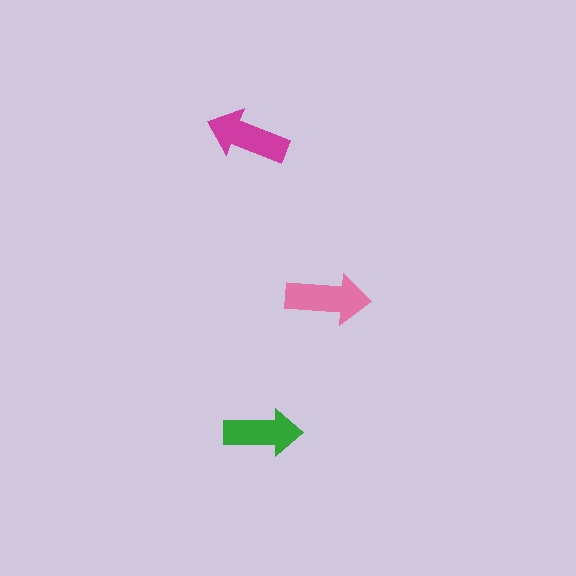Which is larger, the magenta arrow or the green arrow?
The magenta one.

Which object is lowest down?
The green arrow is bottommost.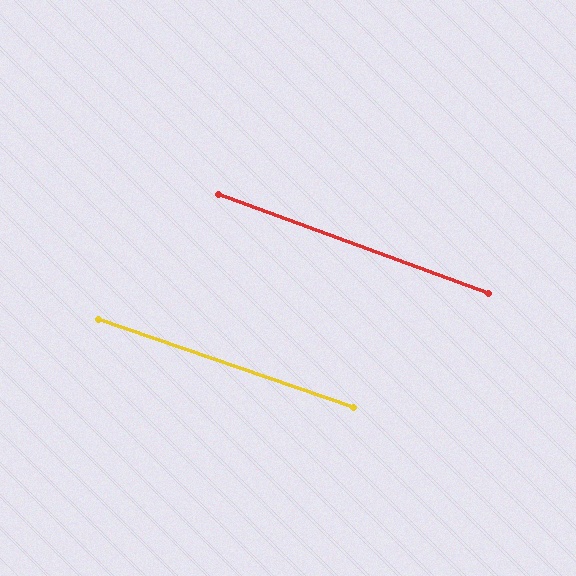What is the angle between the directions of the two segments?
Approximately 1 degree.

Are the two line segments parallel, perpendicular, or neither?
Parallel — their directions differ by only 0.9°.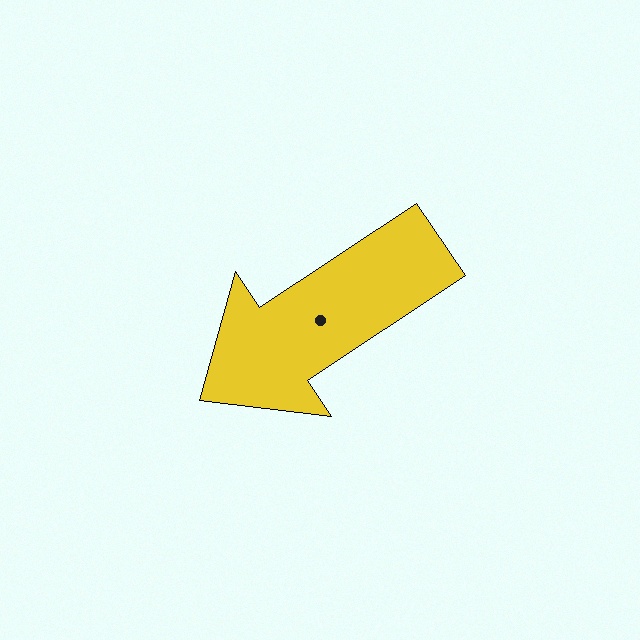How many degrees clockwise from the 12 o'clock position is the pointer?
Approximately 236 degrees.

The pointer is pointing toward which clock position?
Roughly 8 o'clock.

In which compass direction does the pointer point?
Southwest.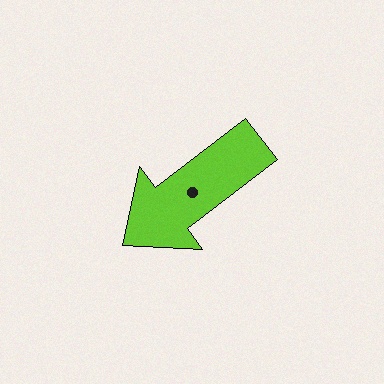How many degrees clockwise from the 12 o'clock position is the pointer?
Approximately 233 degrees.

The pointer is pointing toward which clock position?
Roughly 8 o'clock.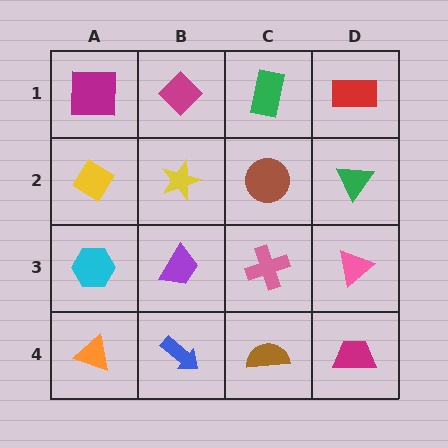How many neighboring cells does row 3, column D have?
3.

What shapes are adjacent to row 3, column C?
A brown circle (row 2, column C), a brown semicircle (row 4, column C), a purple trapezoid (row 3, column B), a pink triangle (row 3, column D).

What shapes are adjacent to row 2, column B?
A magenta diamond (row 1, column B), a purple trapezoid (row 3, column B), a yellow diamond (row 2, column A), a brown circle (row 2, column C).